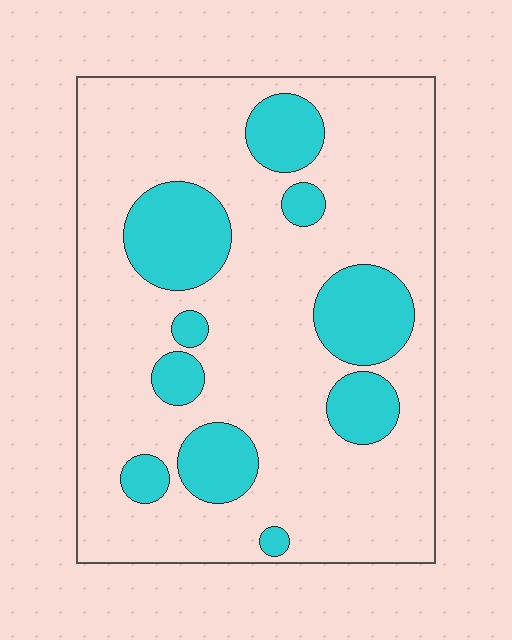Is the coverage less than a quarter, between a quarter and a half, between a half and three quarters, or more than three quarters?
Less than a quarter.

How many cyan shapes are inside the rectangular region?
10.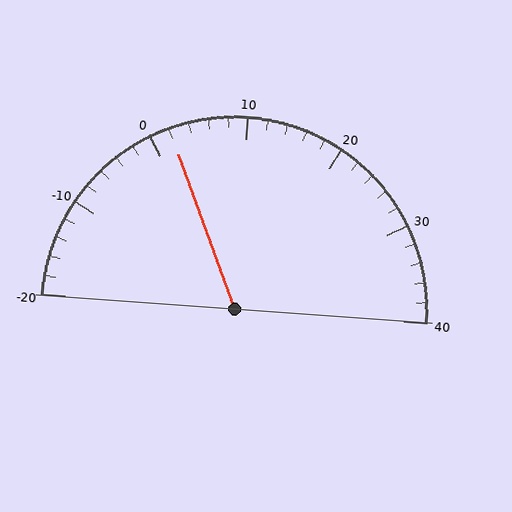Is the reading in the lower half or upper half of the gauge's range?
The reading is in the lower half of the range (-20 to 40).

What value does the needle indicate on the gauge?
The needle indicates approximately 2.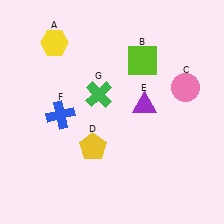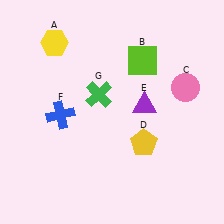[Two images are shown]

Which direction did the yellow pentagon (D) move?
The yellow pentagon (D) moved right.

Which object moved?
The yellow pentagon (D) moved right.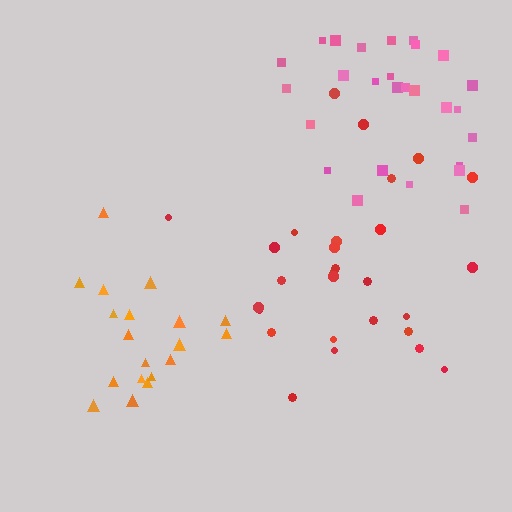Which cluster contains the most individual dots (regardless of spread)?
Red (28).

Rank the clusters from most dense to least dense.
orange, pink, red.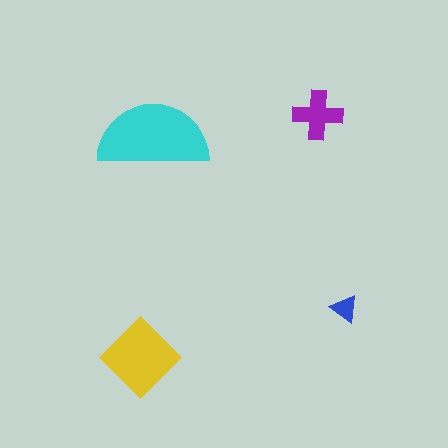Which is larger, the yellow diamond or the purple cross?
The yellow diamond.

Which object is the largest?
The cyan semicircle.